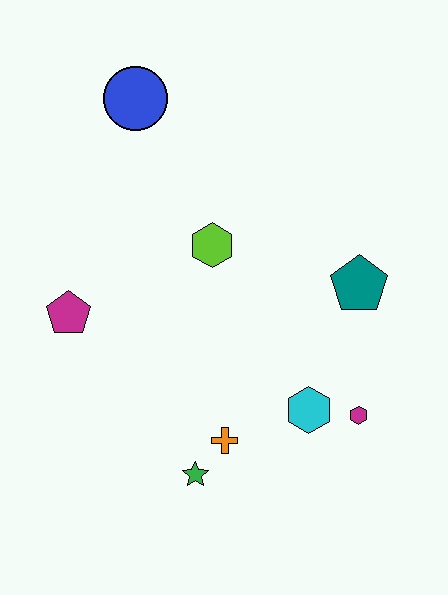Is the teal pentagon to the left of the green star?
No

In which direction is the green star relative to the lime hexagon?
The green star is below the lime hexagon.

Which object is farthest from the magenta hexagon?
The blue circle is farthest from the magenta hexagon.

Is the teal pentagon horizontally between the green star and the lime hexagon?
No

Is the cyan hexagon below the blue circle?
Yes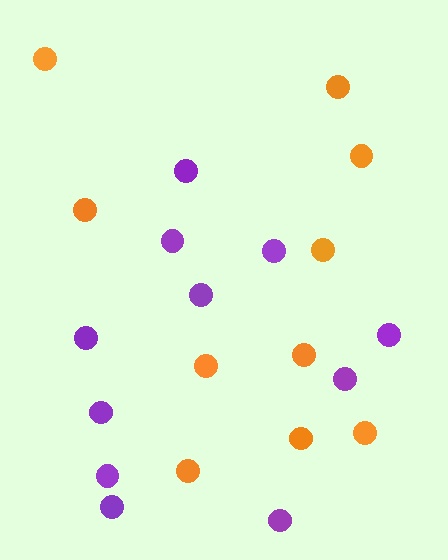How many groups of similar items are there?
There are 2 groups: one group of purple circles (11) and one group of orange circles (10).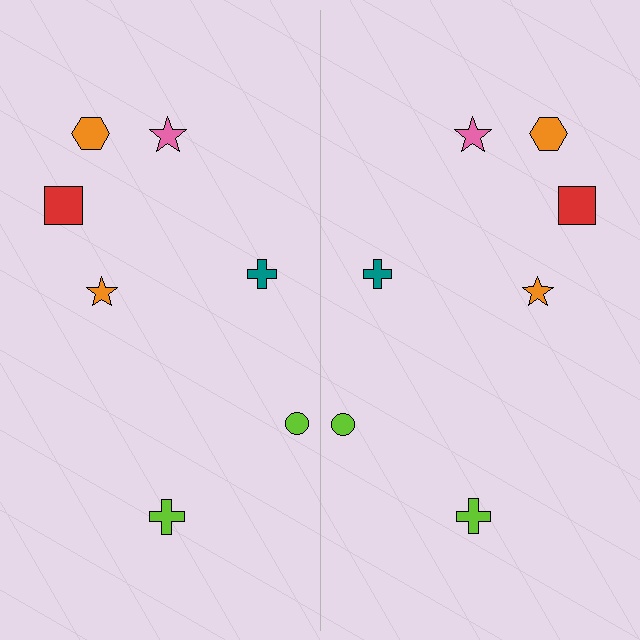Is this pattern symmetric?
Yes, this pattern has bilateral (reflection) symmetry.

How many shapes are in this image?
There are 14 shapes in this image.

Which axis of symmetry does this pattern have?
The pattern has a vertical axis of symmetry running through the center of the image.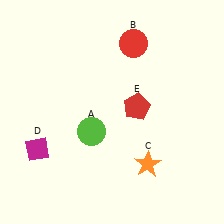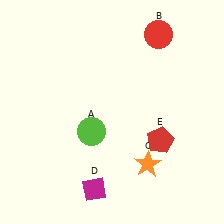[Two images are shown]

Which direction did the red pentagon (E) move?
The red pentagon (E) moved down.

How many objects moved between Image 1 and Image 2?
3 objects moved between the two images.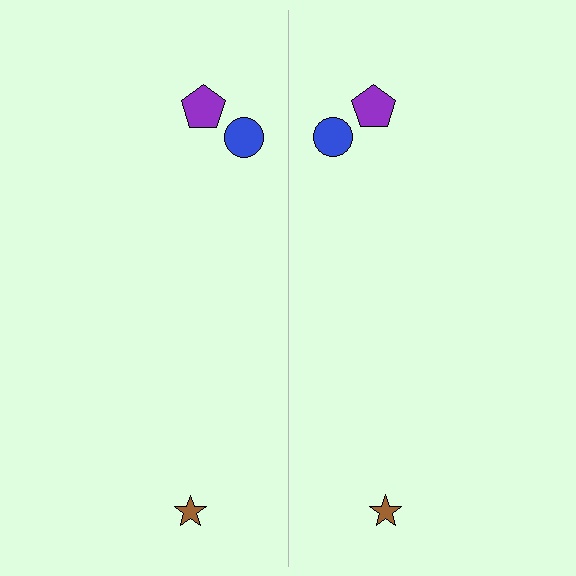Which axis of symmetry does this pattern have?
The pattern has a vertical axis of symmetry running through the center of the image.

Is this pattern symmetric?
Yes, this pattern has bilateral (reflection) symmetry.